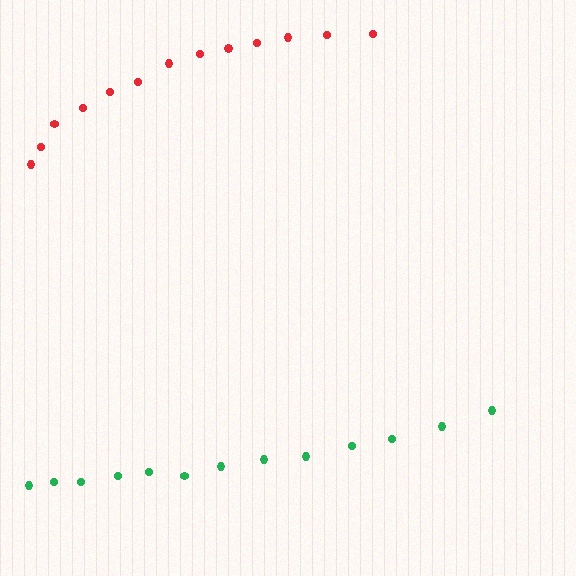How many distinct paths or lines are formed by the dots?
There are 2 distinct paths.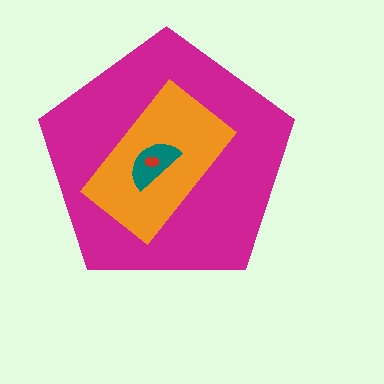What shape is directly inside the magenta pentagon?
The orange rectangle.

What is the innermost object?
The red ellipse.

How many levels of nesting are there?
4.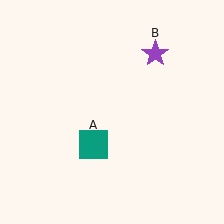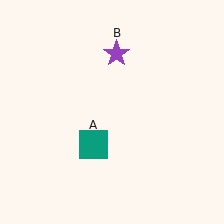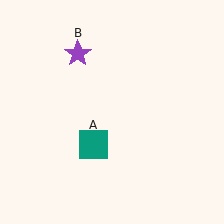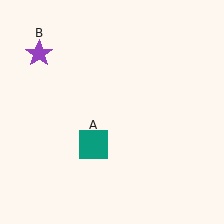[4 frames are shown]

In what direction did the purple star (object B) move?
The purple star (object B) moved left.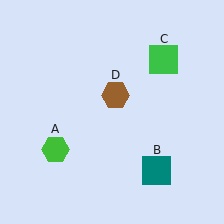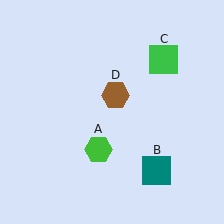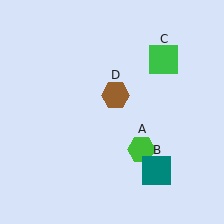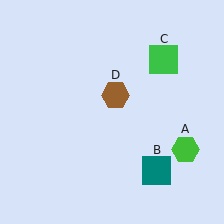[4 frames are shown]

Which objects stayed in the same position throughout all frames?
Teal square (object B) and green square (object C) and brown hexagon (object D) remained stationary.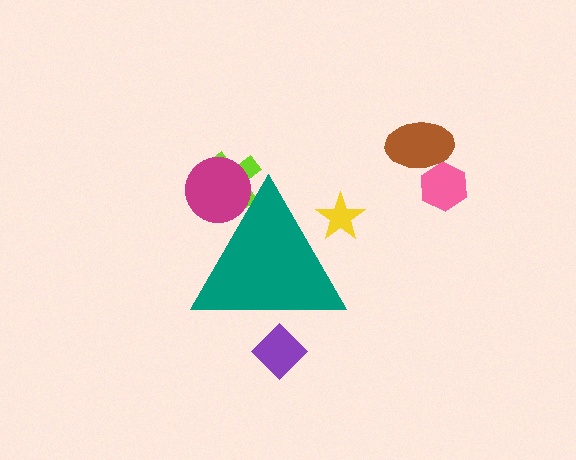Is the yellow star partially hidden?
Yes, the yellow star is partially hidden behind the teal triangle.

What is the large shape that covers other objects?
A teal triangle.